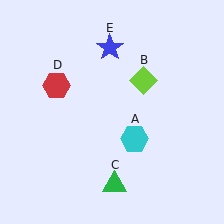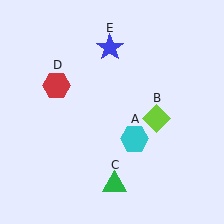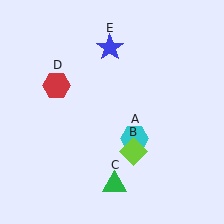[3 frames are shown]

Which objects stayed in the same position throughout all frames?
Cyan hexagon (object A) and green triangle (object C) and red hexagon (object D) and blue star (object E) remained stationary.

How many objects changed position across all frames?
1 object changed position: lime diamond (object B).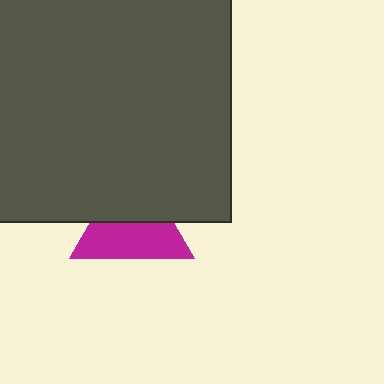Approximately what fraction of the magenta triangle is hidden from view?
Roughly 45% of the magenta triangle is hidden behind the dark gray square.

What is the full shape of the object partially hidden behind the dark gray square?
The partially hidden object is a magenta triangle.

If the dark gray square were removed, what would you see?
You would see the complete magenta triangle.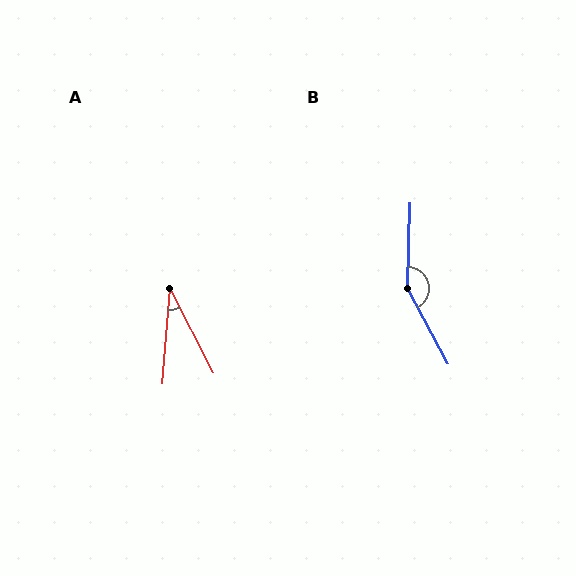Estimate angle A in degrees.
Approximately 32 degrees.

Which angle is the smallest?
A, at approximately 32 degrees.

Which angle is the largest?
B, at approximately 151 degrees.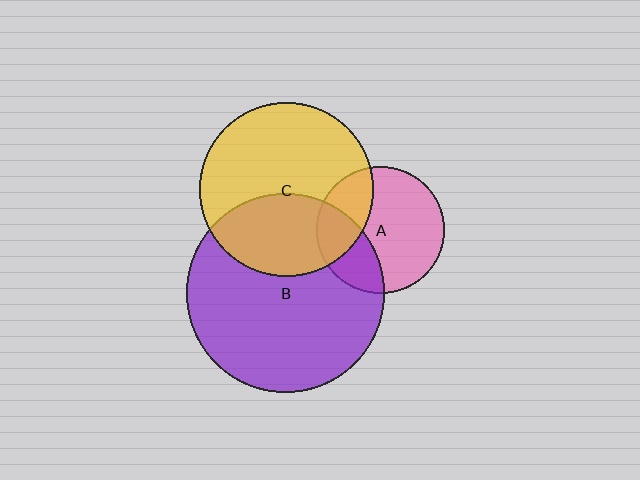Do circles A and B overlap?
Yes.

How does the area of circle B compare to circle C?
Approximately 1.3 times.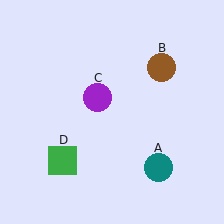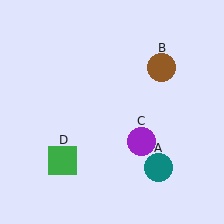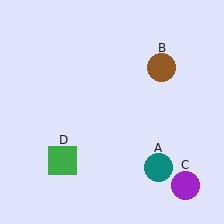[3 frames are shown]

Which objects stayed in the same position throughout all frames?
Teal circle (object A) and brown circle (object B) and green square (object D) remained stationary.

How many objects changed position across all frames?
1 object changed position: purple circle (object C).